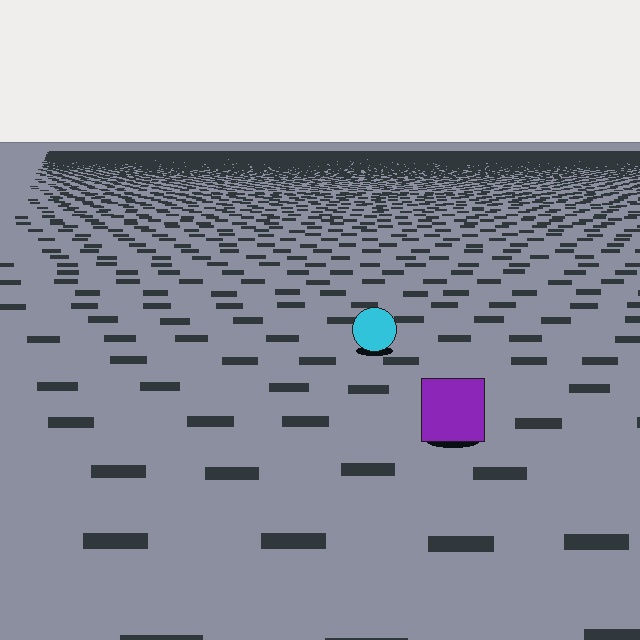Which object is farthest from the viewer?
The cyan circle is farthest from the viewer. It appears smaller and the ground texture around it is denser.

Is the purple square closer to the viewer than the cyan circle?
Yes. The purple square is closer — you can tell from the texture gradient: the ground texture is coarser near it.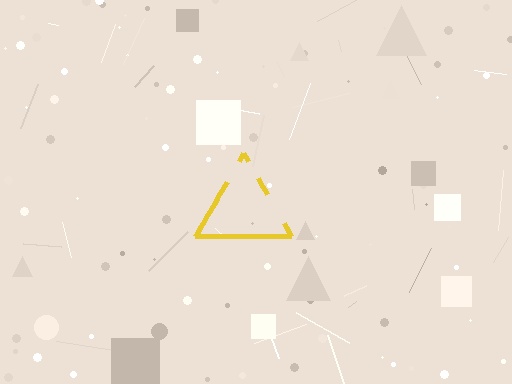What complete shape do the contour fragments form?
The contour fragments form a triangle.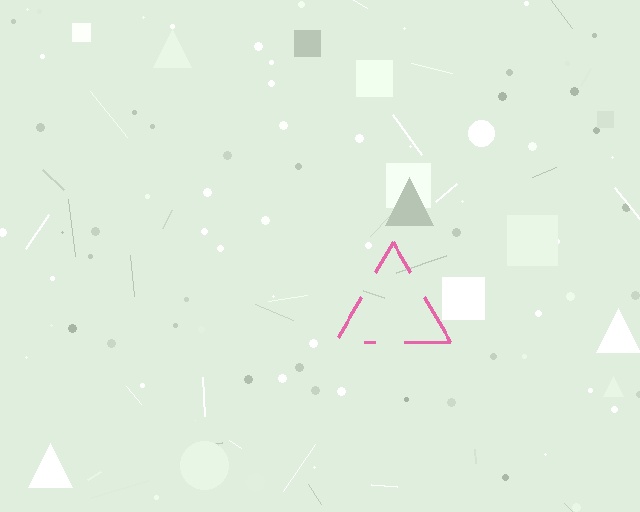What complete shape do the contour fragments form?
The contour fragments form a triangle.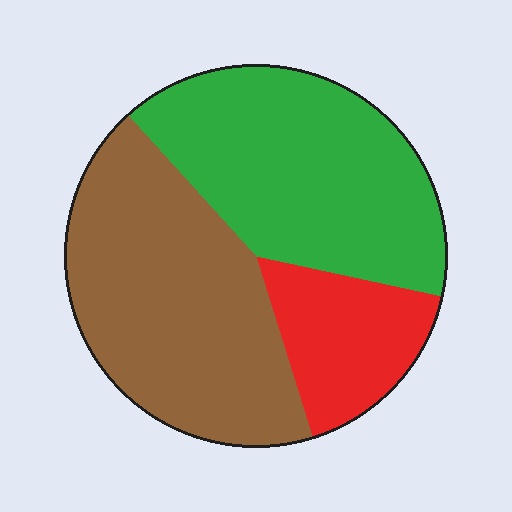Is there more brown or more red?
Brown.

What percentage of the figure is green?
Green covers about 40% of the figure.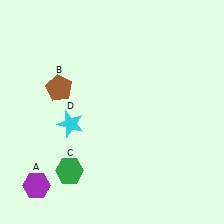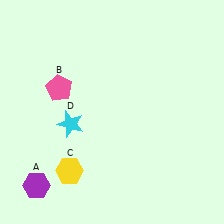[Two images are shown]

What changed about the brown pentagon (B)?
In Image 1, B is brown. In Image 2, it changed to pink.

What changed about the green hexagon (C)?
In Image 1, C is green. In Image 2, it changed to yellow.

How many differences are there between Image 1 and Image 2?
There are 2 differences between the two images.